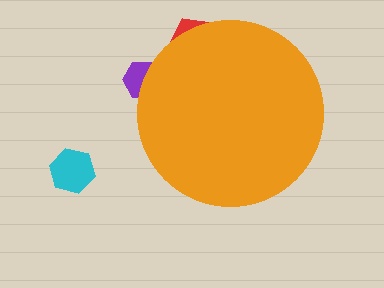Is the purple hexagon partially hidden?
Yes, the purple hexagon is partially hidden behind the orange circle.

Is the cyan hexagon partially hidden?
No, the cyan hexagon is fully visible.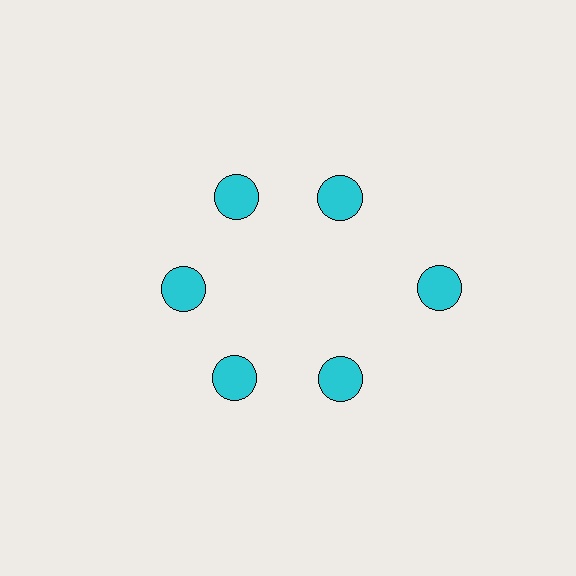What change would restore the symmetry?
The symmetry would be restored by moving it inward, back onto the ring so that all 6 circles sit at equal angles and equal distance from the center.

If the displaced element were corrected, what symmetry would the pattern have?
It would have 6-fold rotational symmetry — the pattern would map onto itself every 60 degrees.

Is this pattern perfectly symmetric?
No. The 6 cyan circles are arranged in a ring, but one element near the 3 o'clock position is pushed outward from the center, breaking the 6-fold rotational symmetry.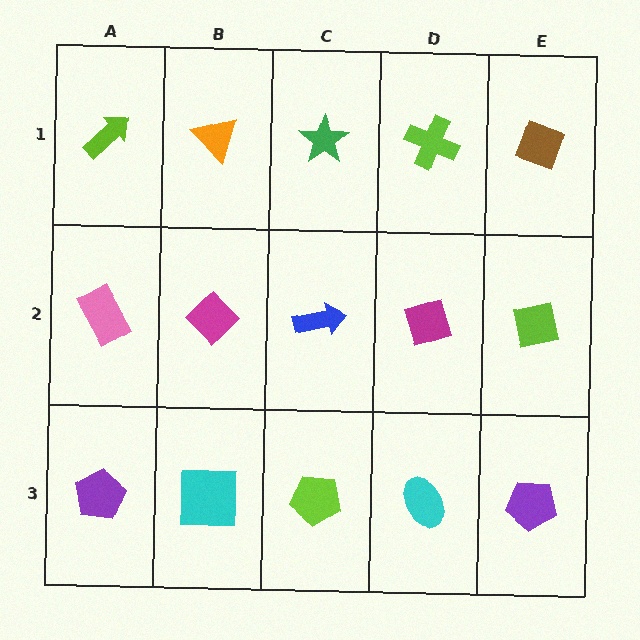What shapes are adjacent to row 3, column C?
A blue arrow (row 2, column C), a cyan square (row 3, column B), a cyan ellipse (row 3, column D).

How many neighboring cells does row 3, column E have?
2.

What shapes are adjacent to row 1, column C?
A blue arrow (row 2, column C), an orange triangle (row 1, column B), a lime cross (row 1, column D).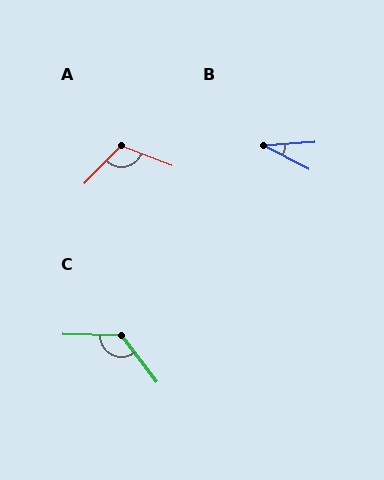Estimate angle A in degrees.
Approximately 113 degrees.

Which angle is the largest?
C, at approximately 130 degrees.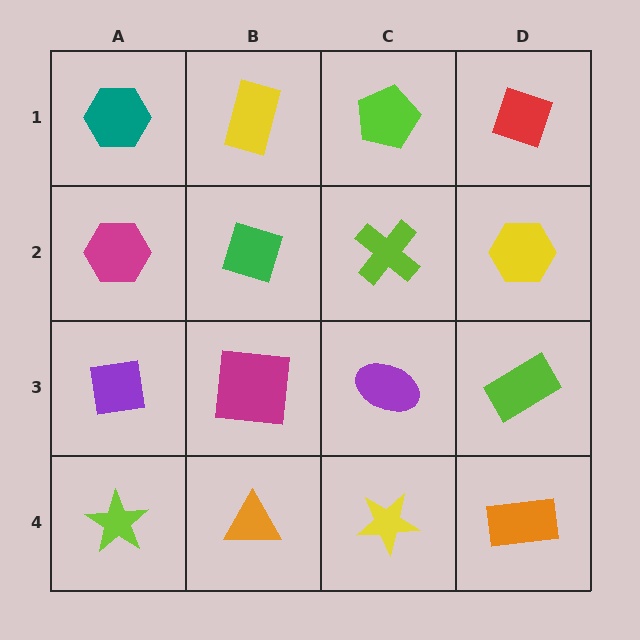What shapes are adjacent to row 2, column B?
A yellow rectangle (row 1, column B), a magenta square (row 3, column B), a magenta hexagon (row 2, column A), a lime cross (row 2, column C).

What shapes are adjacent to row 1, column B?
A green diamond (row 2, column B), a teal hexagon (row 1, column A), a lime pentagon (row 1, column C).